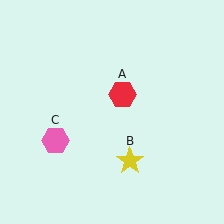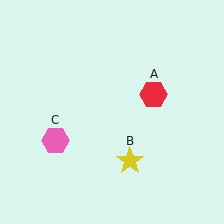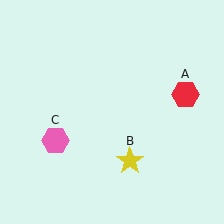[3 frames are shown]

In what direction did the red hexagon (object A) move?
The red hexagon (object A) moved right.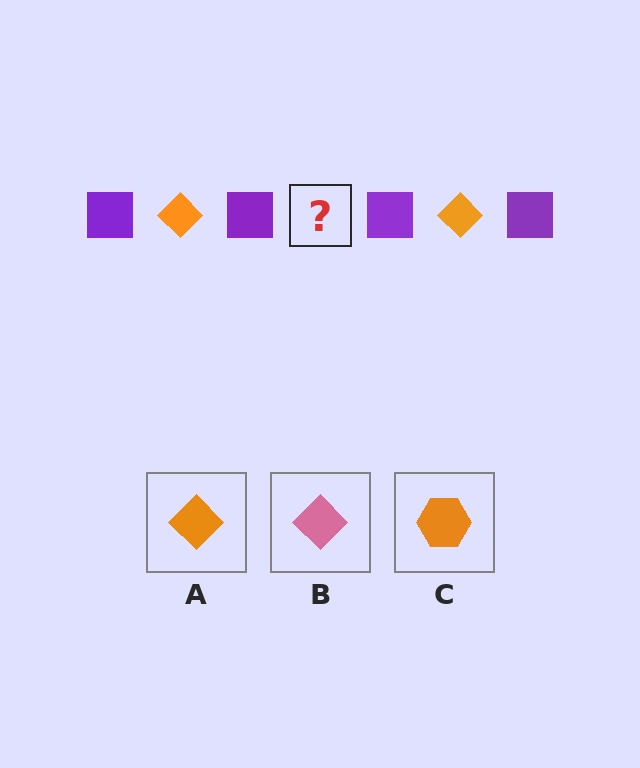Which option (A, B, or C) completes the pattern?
A.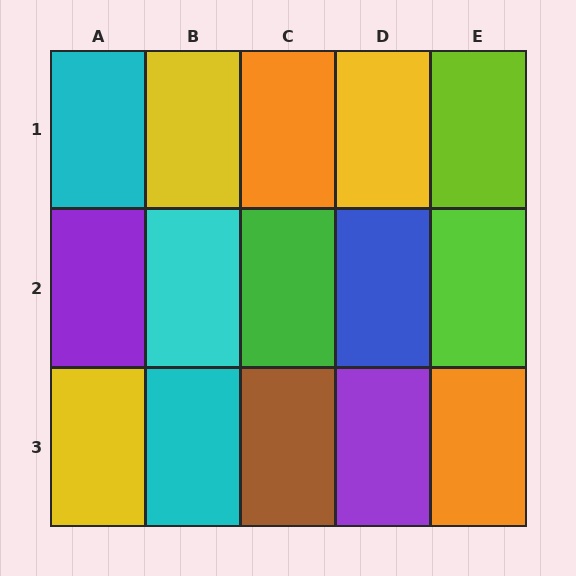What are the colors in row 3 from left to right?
Yellow, cyan, brown, purple, orange.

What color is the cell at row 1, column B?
Yellow.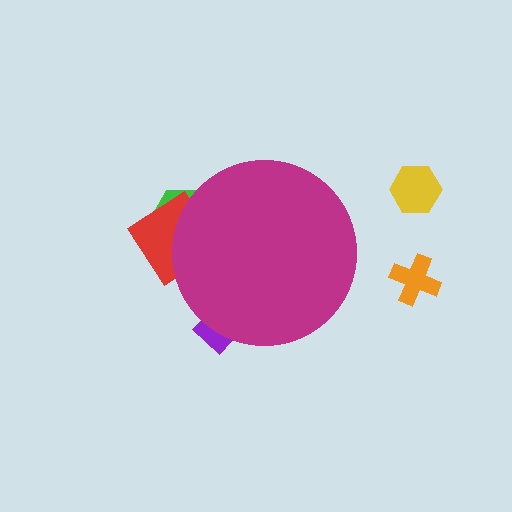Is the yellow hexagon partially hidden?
No, the yellow hexagon is fully visible.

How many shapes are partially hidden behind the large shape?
4 shapes are partially hidden.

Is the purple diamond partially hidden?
Yes, the purple diamond is partially hidden behind the magenta circle.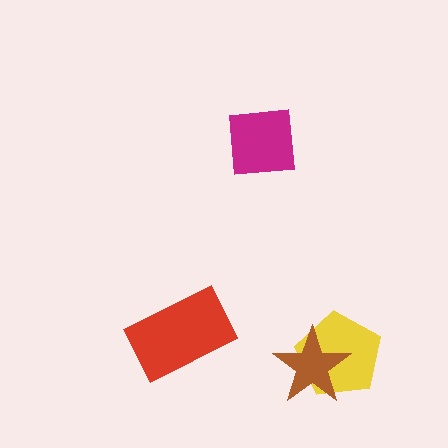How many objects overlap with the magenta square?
0 objects overlap with the magenta square.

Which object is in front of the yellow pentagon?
The brown star is in front of the yellow pentagon.